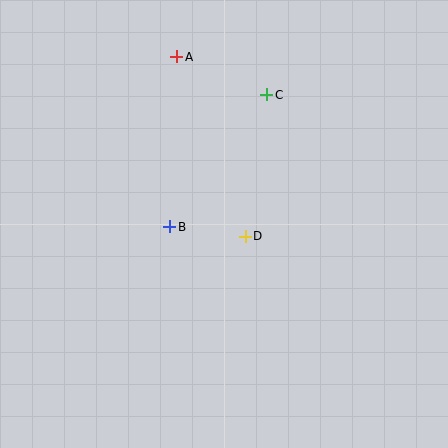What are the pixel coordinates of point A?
Point A is at (177, 57).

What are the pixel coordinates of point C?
Point C is at (267, 95).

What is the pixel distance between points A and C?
The distance between A and C is 98 pixels.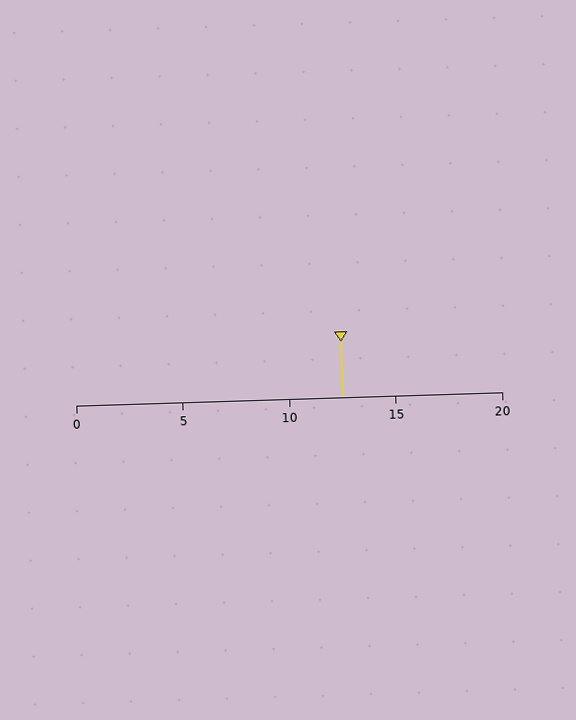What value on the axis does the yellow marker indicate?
The marker indicates approximately 12.5.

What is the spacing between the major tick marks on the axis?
The major ticks are spaced 5 apart.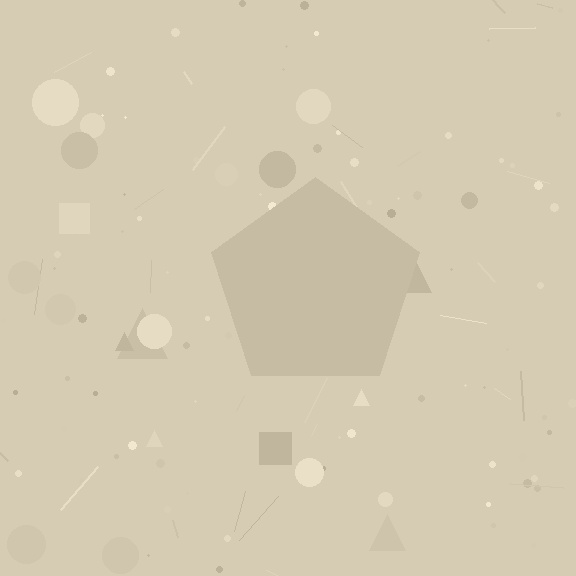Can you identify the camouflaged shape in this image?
The camouflaged shape is a pentagon.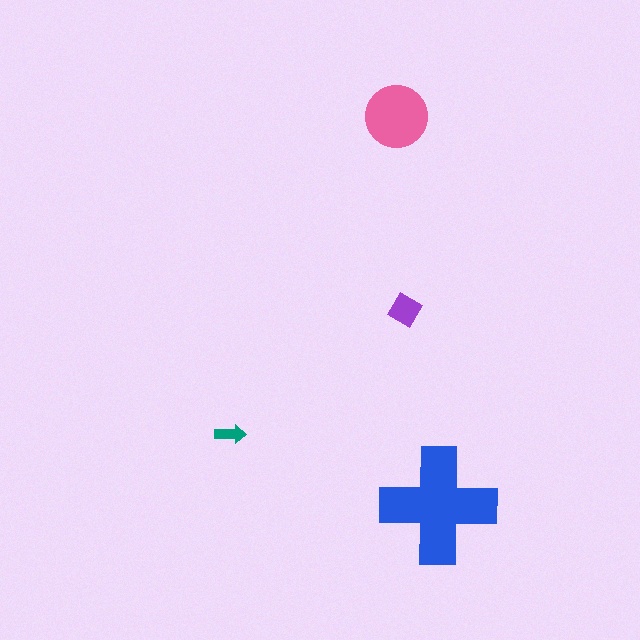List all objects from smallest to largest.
The teal arrow, the purple diamond, the pink circle, the blue cross.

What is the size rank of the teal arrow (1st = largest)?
4th.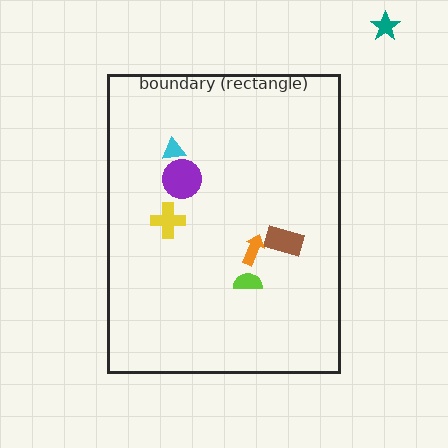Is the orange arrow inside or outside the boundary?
Inside.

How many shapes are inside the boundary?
6 inside, 1 outside.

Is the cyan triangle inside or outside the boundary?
Inside.